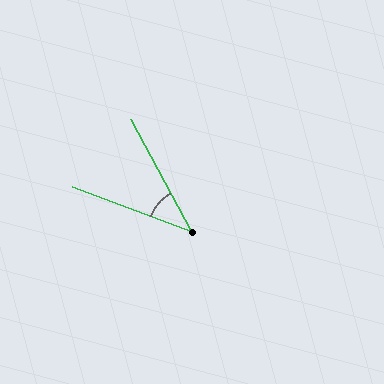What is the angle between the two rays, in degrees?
Approximately 41 degrees.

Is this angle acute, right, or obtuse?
It is acute.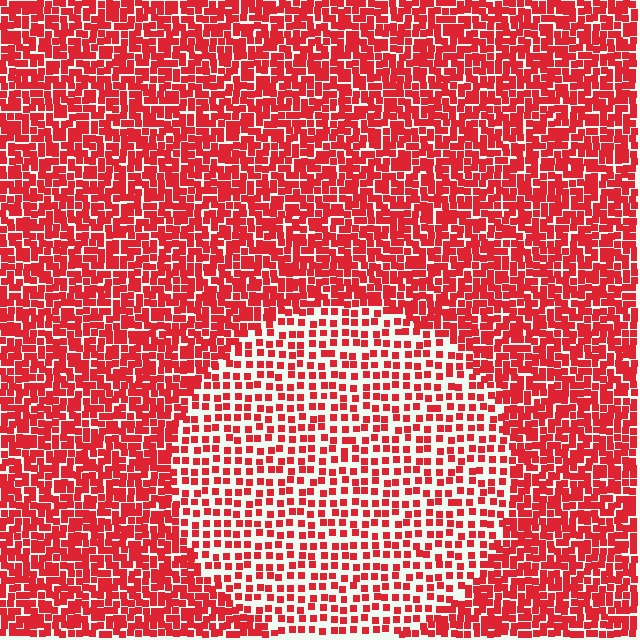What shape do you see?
I see a circle.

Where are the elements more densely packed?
The elements are more densely packed outside the circle boundary.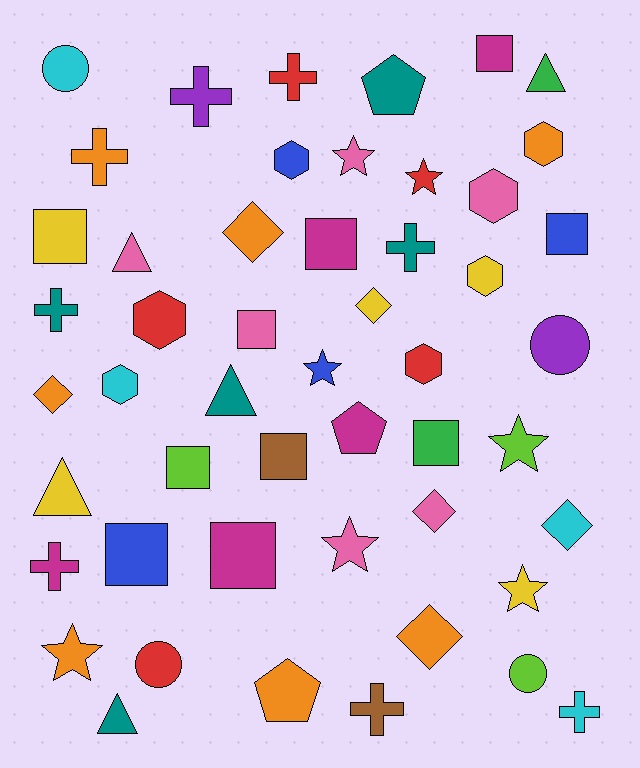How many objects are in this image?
There are 50 objects.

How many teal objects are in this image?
There are 5 teal objects.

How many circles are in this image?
There are 4 circles.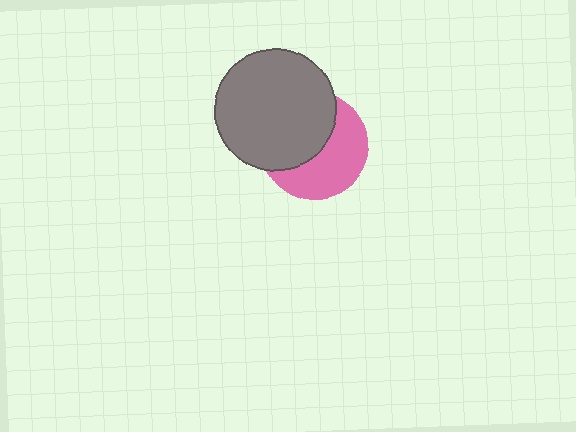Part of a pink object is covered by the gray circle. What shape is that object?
It is a circle.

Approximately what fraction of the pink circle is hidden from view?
Roughly 50% of the pink circle is hidden behind the gray circle.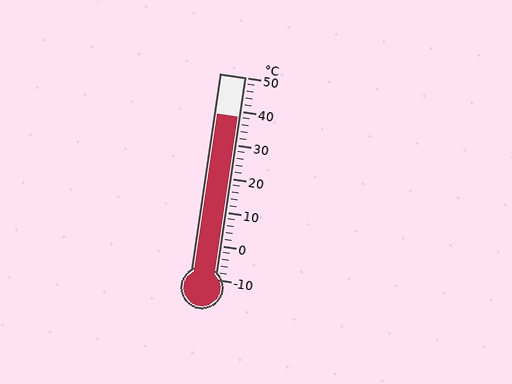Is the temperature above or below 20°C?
The temperature is above 20°C.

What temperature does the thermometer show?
The thermometer shows approximately 38°C.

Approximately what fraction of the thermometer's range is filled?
The thermometer is filled to approximately 80% of its range.